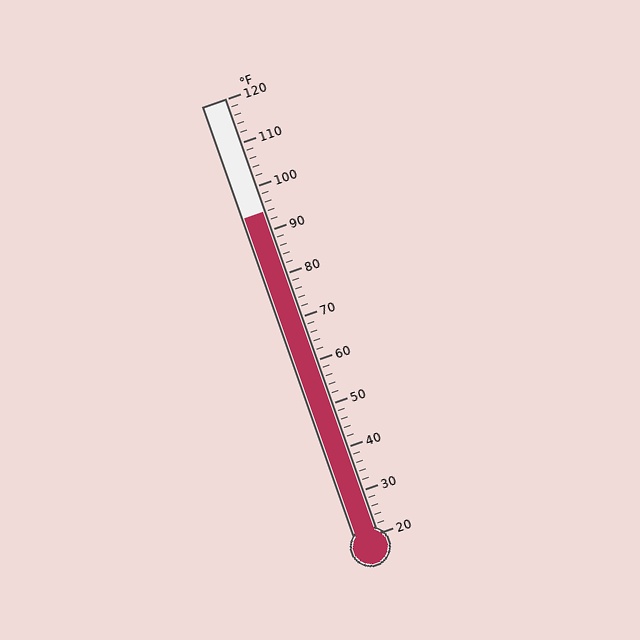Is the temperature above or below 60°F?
The temperature is above 60°F.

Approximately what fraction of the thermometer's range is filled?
The thermometer is filled to approximately 75% of its range.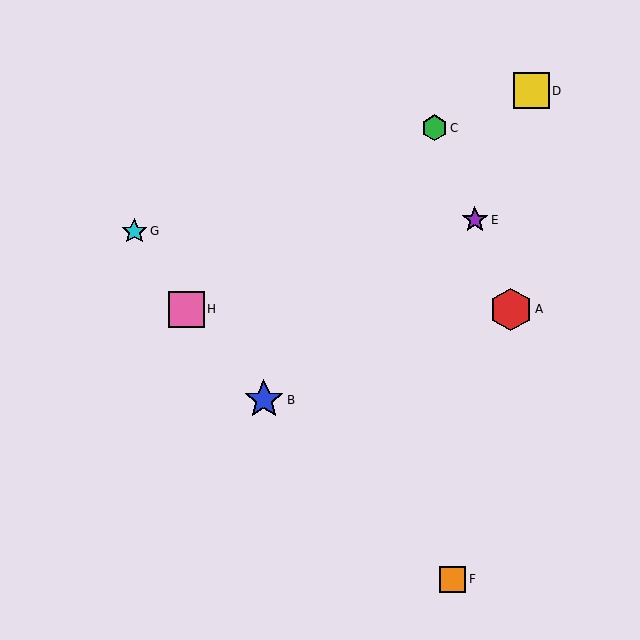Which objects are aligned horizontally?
Objects A, H are aligned horizontally.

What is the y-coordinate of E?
Object E is at y≈220.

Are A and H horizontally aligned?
Yes, both are at y≈309.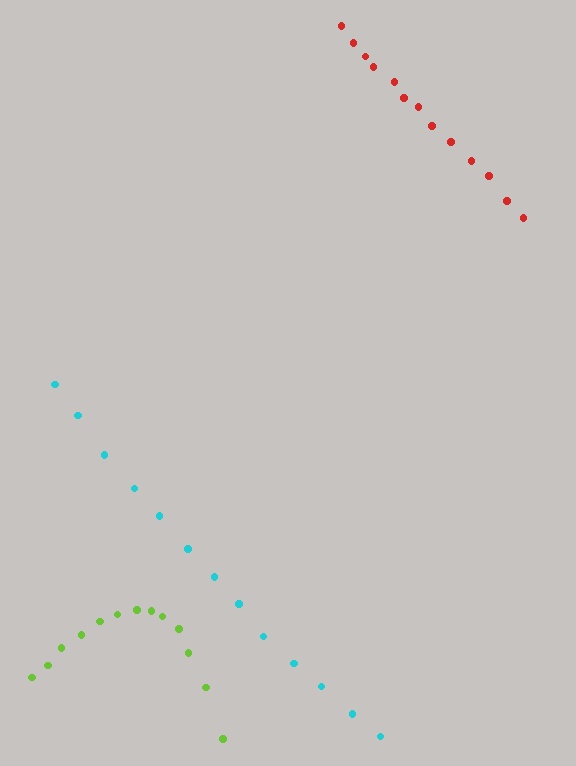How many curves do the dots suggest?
There are 3 distinct paths.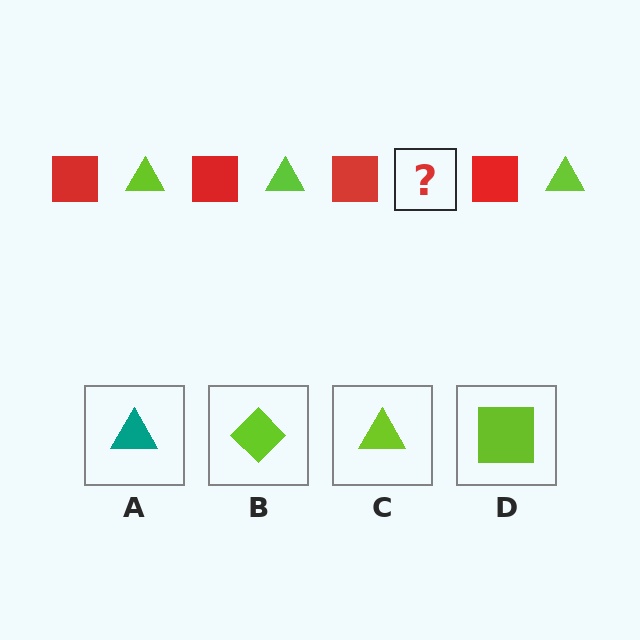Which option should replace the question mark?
Option C.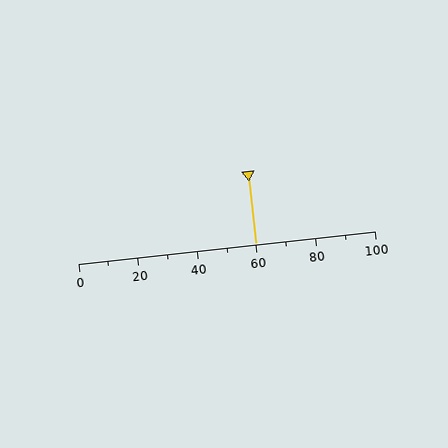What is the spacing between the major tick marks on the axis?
The major ticks are spaced 20 apart.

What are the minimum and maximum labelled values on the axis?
The axis runs from 0 to 100.